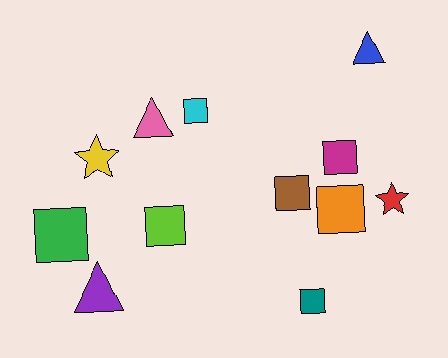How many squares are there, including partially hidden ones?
There are 7 squares.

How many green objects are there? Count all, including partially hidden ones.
There is 1 green object.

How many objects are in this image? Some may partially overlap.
There are 12 objects.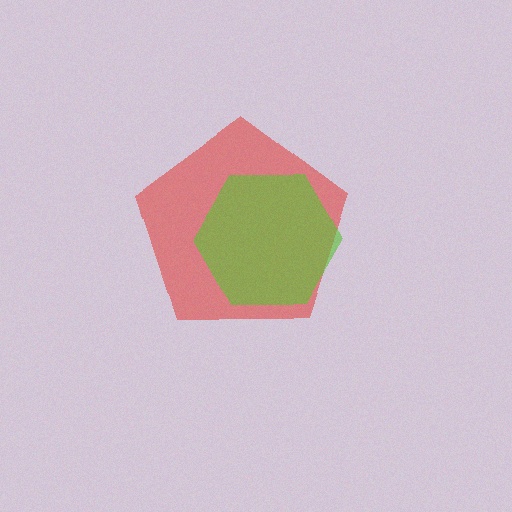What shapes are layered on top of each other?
The layered shapes are: a red pentagon, a lime hexagon.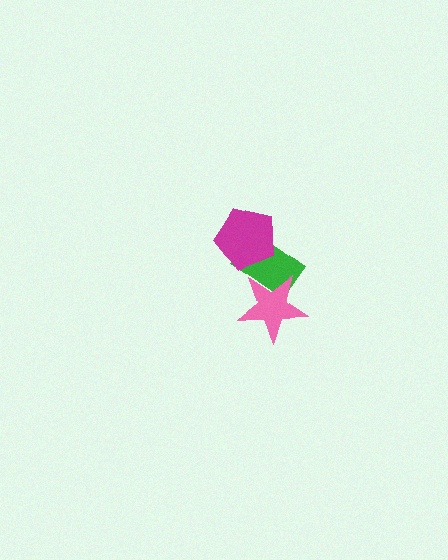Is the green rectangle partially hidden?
Yes, it is partially covered by another shape.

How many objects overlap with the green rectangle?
2 objects overlap with the green rectangle.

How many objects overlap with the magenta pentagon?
1 object overlaps with the magenta pentagon.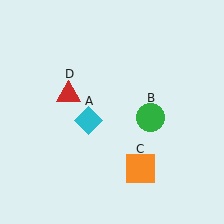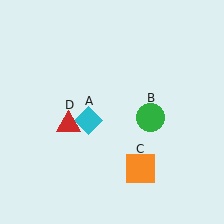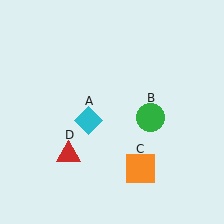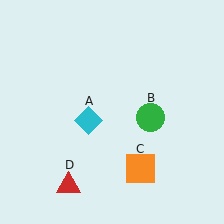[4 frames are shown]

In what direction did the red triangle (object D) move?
The red triangle (object D) moved down.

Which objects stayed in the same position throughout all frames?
Cyan diamond (object A) and green circle (object B) and orange square (object C) remained stationary.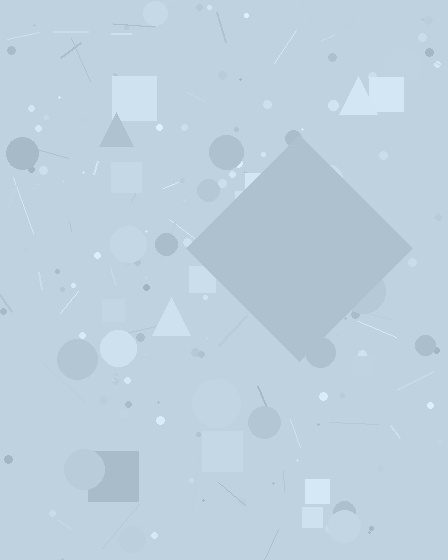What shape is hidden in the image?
A diamond is hidden in the image.